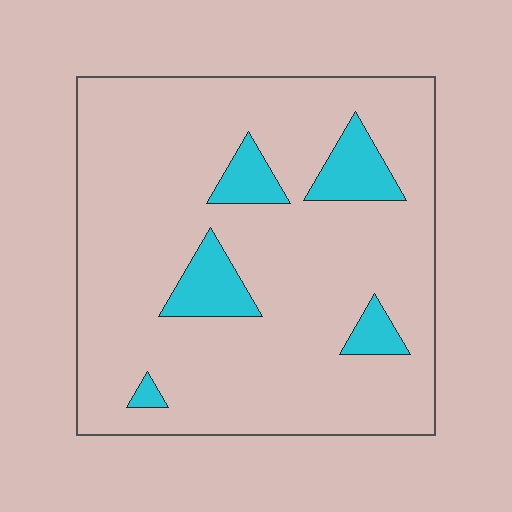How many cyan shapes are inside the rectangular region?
5.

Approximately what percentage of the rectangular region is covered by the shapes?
Approximately 10%.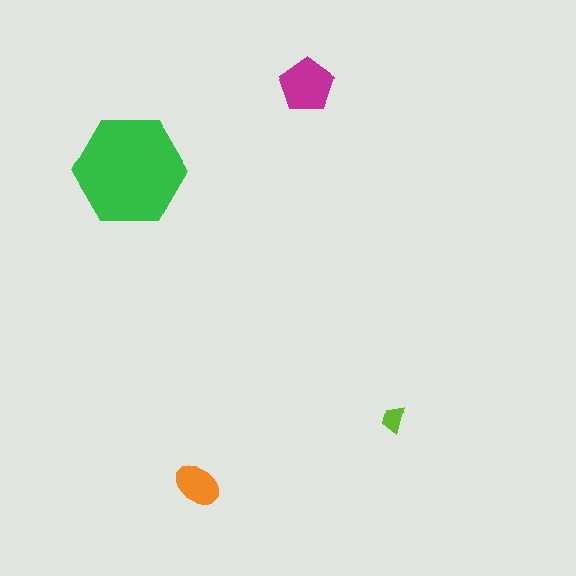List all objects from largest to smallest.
The green hexagon, the magenta pentagon, the orange ellipse, the lime trapezoid.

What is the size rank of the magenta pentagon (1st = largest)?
2nd.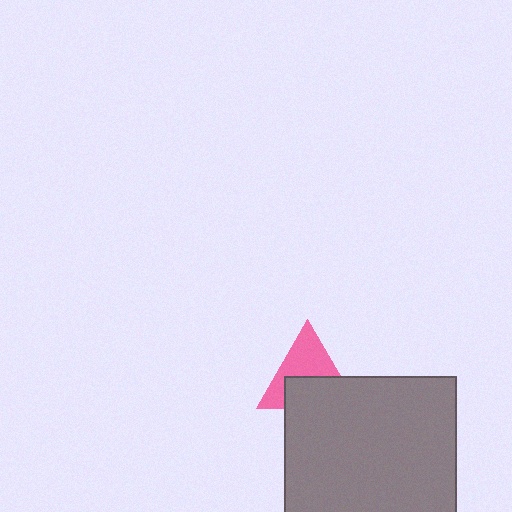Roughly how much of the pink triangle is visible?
About half of it is visible (roughly 52%).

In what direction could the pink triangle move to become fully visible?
The pink triangle could move up. That would shift it out from behind the gray square entirely.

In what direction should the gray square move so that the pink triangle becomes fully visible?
The gray square should move down. That is the shortest direction to clear the overlap and leave the pink triangle fully visible.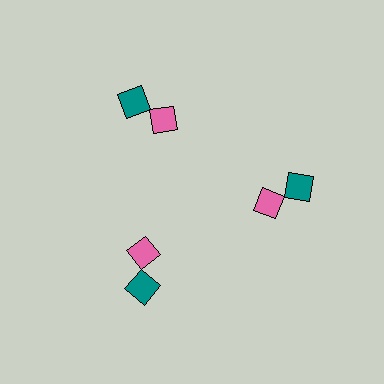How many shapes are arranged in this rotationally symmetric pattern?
There are 6 shapes, arranged in 3 groups of 2.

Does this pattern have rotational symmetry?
Yes, this pattern has 3-fold rotational symmetry. It looks the same after rotating 120 degrees around the center.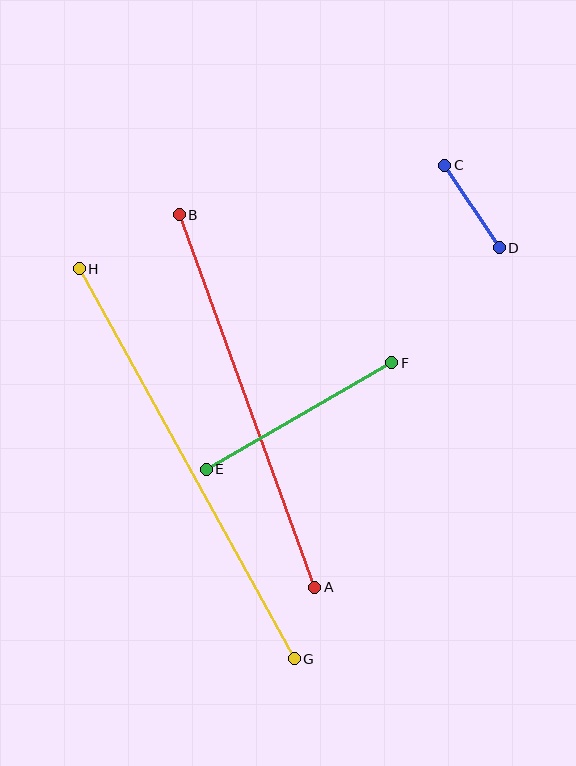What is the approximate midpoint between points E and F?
The midpoint is at approximately (299, 416) pixels.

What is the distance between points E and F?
The distance is approximately 214 pixels.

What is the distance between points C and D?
The distance is approximately 99 pixels.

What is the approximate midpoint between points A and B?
The midpoint is at approximately (247, 401) pixels.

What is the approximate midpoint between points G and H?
The midpoint is at approximately (187, 464) pixels.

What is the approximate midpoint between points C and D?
The midpoint is at approximately (472, 207) pixels.